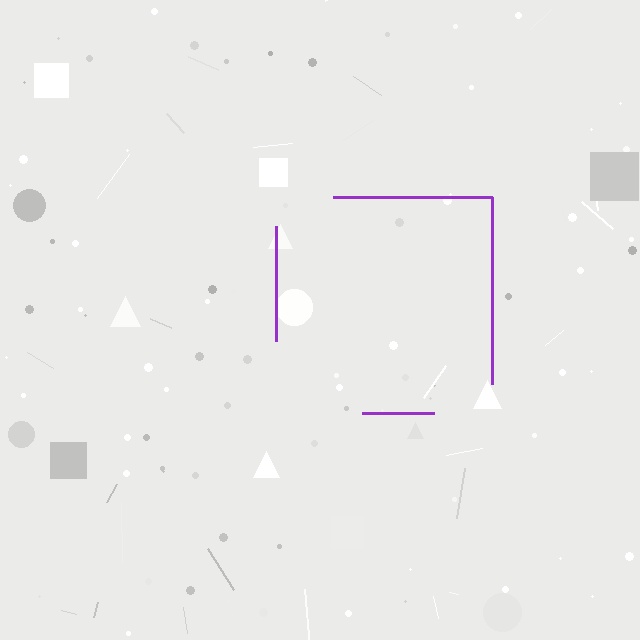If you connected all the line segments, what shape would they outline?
They would outline a square.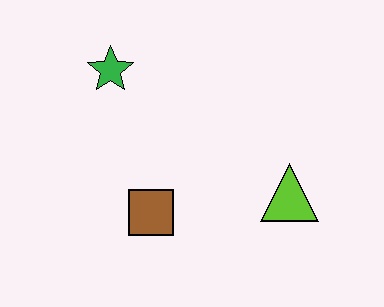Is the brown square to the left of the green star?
No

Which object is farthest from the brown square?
The green star is farthest from the brown square.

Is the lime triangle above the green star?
No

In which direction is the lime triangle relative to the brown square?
The lime triangle is to the right of the brown square.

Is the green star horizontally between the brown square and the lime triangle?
No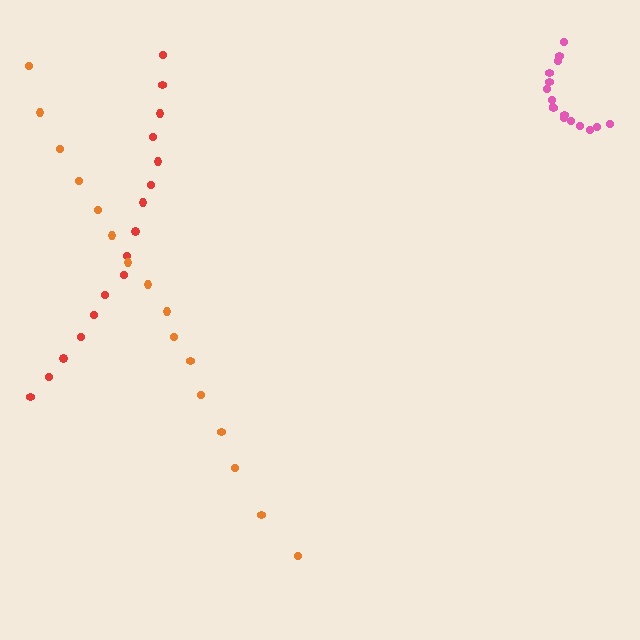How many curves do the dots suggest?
There are 3 distinct paths.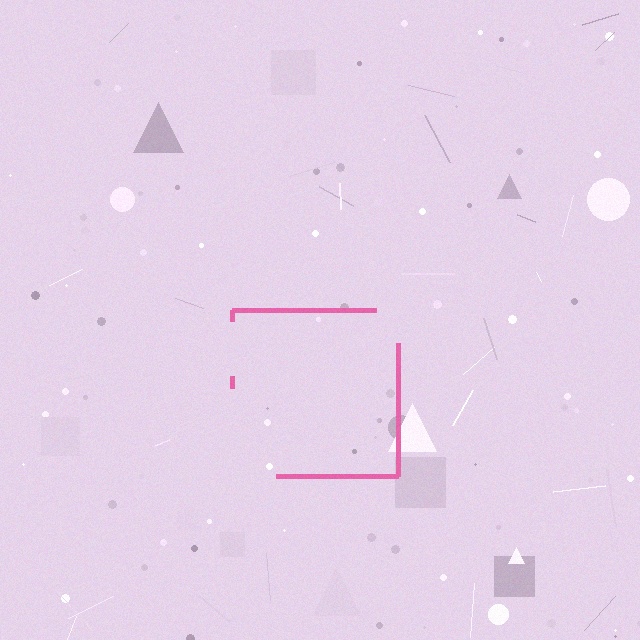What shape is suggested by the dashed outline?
The dashed outline suggests a square.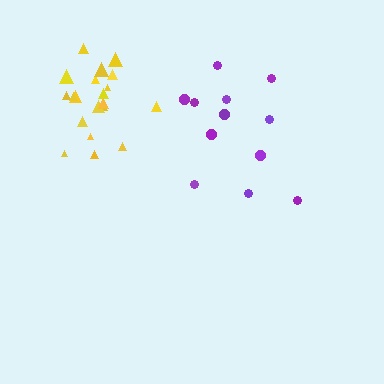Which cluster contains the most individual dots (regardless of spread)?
Yellow (21).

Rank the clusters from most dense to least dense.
yellow, purple.